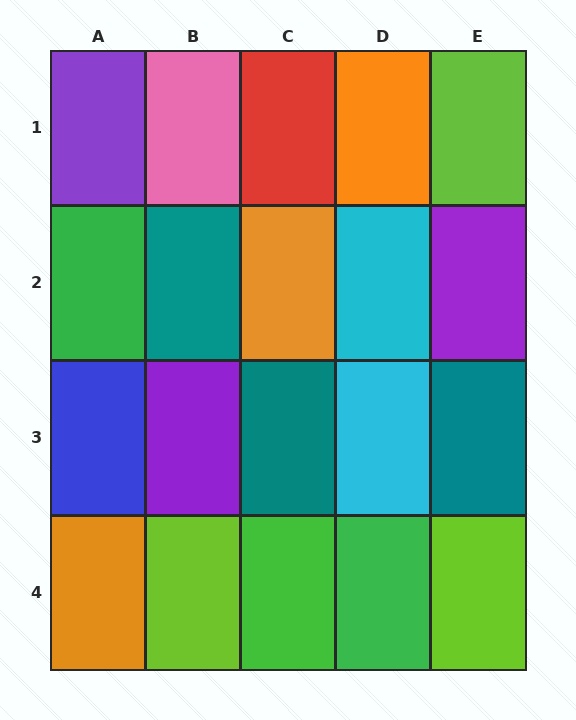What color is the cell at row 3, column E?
Teal.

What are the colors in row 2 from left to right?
Green, teal, orange, cyan, purple.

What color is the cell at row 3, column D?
Cyan.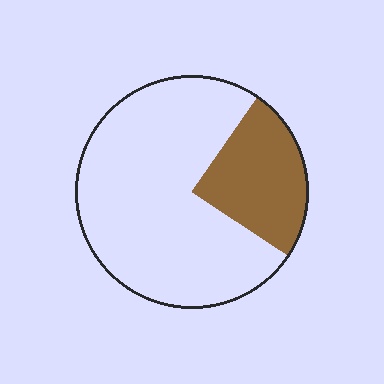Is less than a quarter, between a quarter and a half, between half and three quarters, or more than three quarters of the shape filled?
Less than a quarter.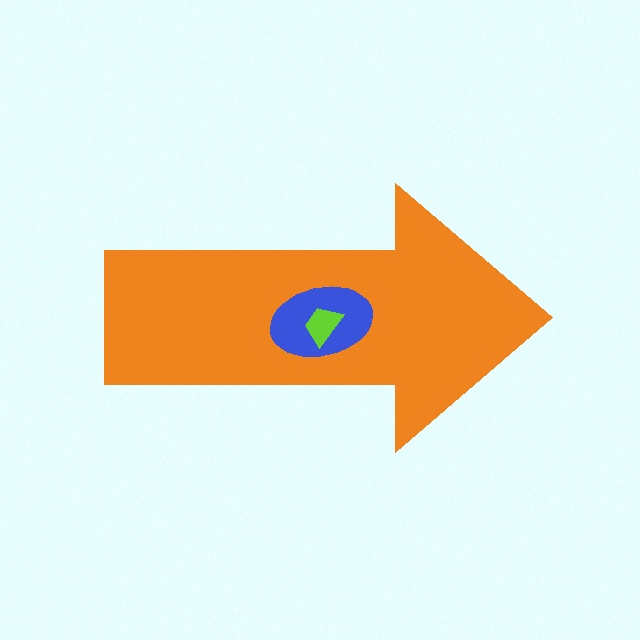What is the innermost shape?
The lime trapezoid.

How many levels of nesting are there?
3.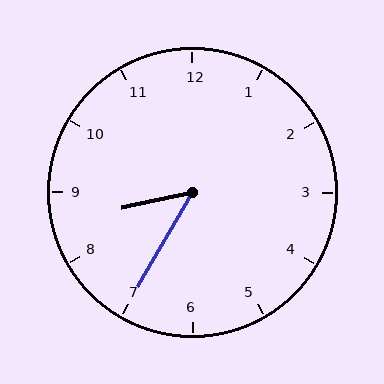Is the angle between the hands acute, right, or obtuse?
It is acute.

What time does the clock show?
8:35.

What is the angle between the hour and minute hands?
Approximately 48 degrees.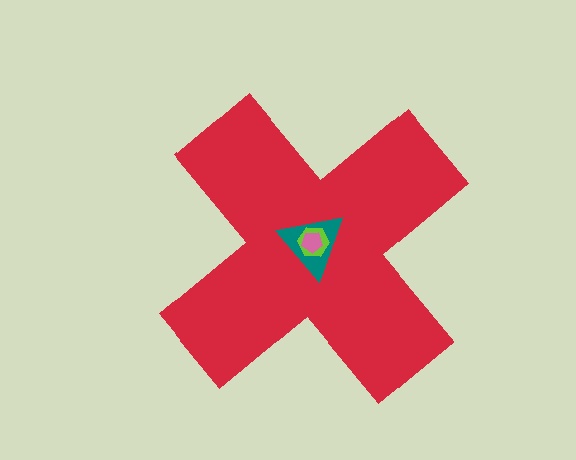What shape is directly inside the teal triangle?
The lime hexagon.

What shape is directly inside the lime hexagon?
The pink pentagon.